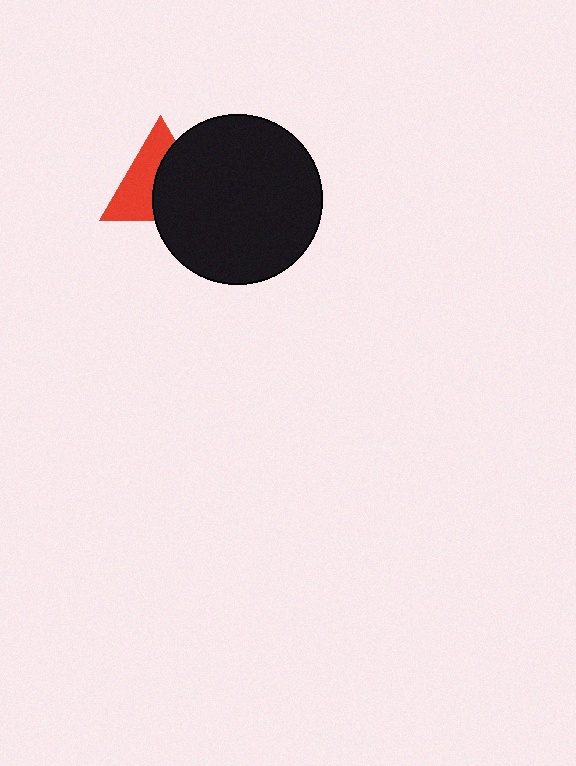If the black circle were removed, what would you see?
You would see the complete red triangle.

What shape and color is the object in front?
The object in front is a black circle.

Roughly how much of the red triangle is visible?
About half of it is visible (roughly 49%).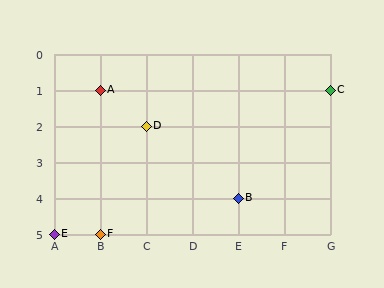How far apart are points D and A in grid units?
Points D and A are 1 column and 1 row apart (about 1.4 grid units diagonally).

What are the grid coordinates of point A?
Point A is at grid coordinates (B, 1).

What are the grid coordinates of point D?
Point D is at grid coordinates (C, 2).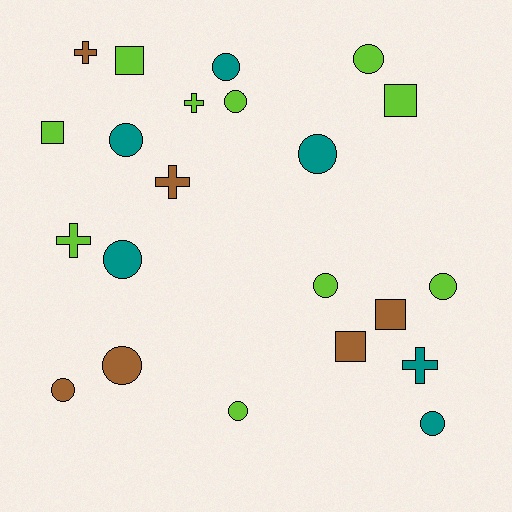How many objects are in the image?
There are 22 objects.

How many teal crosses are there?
There is 1 teal cross.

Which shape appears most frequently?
Circle, with 12 objects.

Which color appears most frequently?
Lime, with 10 objects.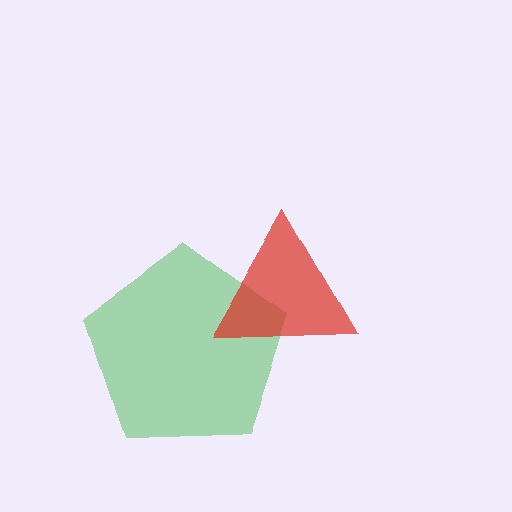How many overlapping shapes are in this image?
There are 2 overlapping shapes in the image.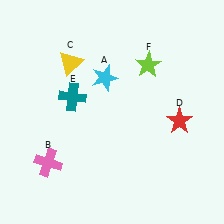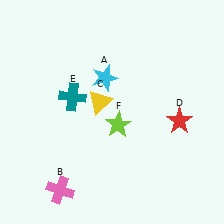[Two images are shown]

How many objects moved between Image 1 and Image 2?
3 objects moved between the two images.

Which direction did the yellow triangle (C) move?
The yellow triangle (C) moved down.